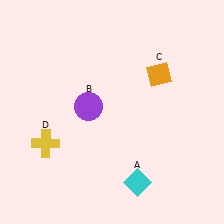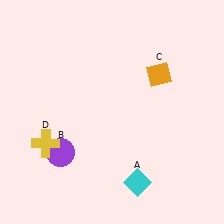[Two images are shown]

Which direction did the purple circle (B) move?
The purple circle (B) moved down.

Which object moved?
The purple circle (B) moved down.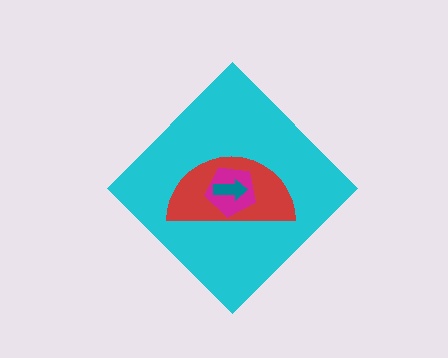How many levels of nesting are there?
4.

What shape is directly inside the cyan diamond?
The red semicircle.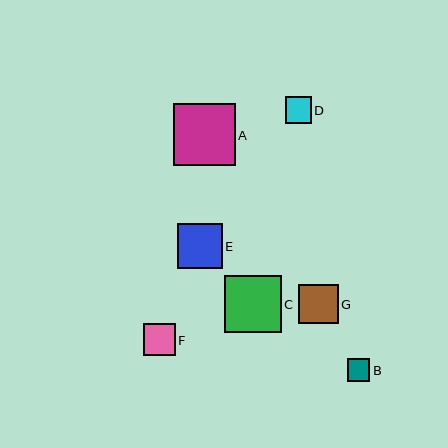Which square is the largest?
Square A is the largest with a size of approximately 62 pixels.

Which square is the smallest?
Square B is the smallest with a size of approximately 22 pixels.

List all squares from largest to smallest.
From largest to smallest: A, C, E, G, F, D, B.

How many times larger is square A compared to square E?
Square A is approximately 1.4 times the size of square E.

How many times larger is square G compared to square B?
Square G is approximately 1.8 times the size of square B.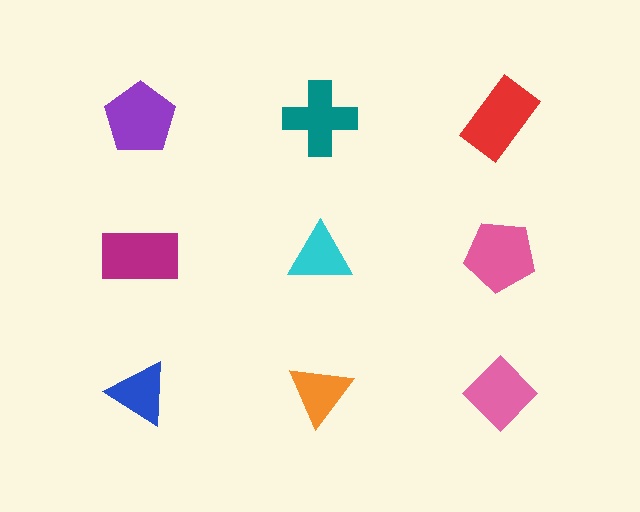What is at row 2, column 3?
A pink pentagon.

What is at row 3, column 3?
A pink diamond.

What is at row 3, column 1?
A blue triangle.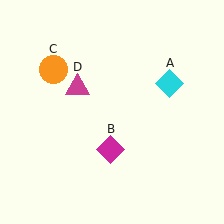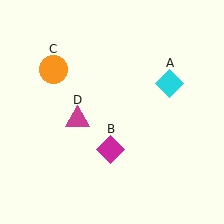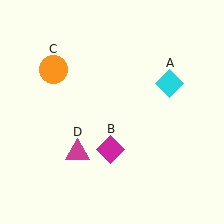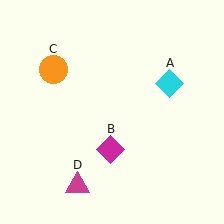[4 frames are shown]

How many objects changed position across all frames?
1 object changed position: magenta triangle (object D).